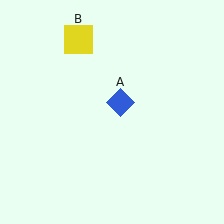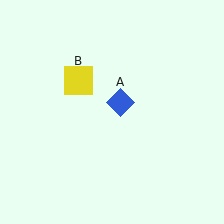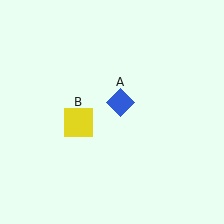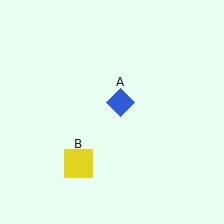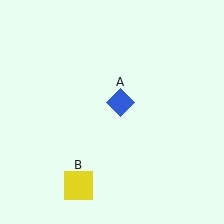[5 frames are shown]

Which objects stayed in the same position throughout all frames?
Blue diamond (object A) remained stationary.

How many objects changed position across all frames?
1 object changed position: yellow square (object B).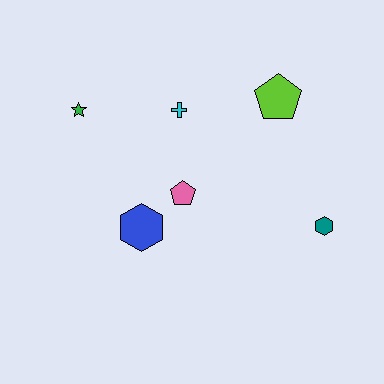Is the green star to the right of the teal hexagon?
No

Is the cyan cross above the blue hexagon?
Yes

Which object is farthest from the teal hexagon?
The green star is farthest from the teal hexagon.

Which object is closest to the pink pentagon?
The blue hexagon is closest to the pink pentagon.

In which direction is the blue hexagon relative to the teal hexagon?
The blue hexagon is to the left of the teal hexagon.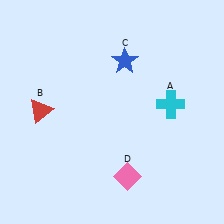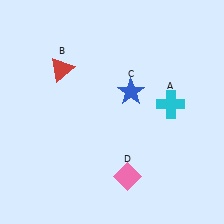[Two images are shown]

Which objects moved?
The objects that moved are: the red triangle (B), the blue star (C).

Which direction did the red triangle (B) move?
The red triangle (B) moved up.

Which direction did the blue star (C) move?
The blue star (C) moved down.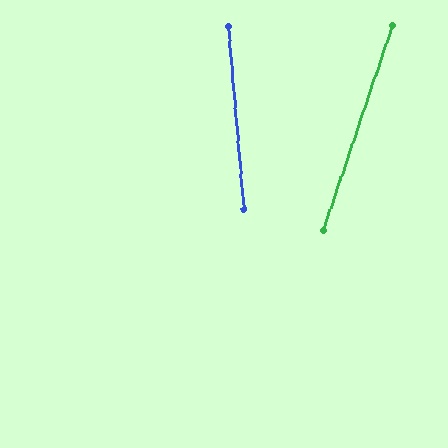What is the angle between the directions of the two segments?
Approximately 24 degrees.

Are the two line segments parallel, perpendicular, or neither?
Neither parallel nor perpendicular — they differ by about 24°.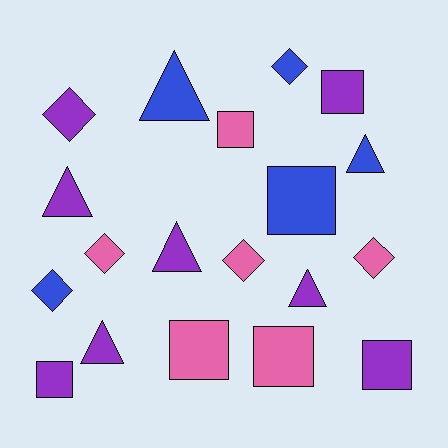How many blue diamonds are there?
There are 2 blue diamonds.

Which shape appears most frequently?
Square, with 7 objects.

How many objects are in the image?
There are 19 objects.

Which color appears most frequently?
Purple, with 8 objects.